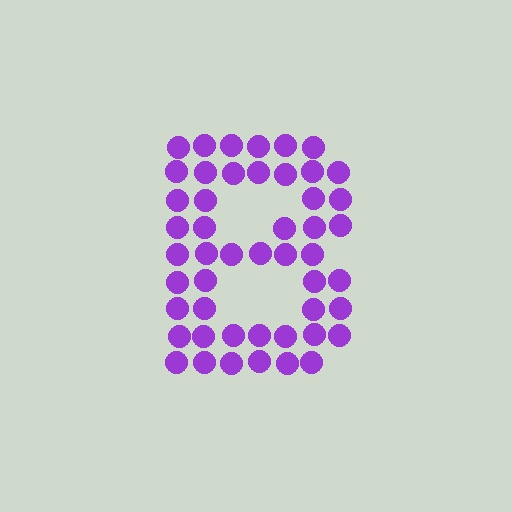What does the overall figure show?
The overall figure shows the letter B.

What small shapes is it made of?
It is made of small circles.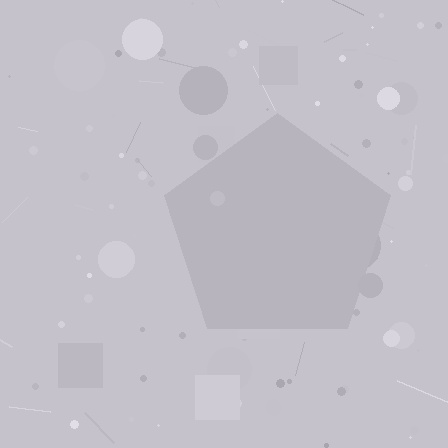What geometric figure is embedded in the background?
A pentagon is embedded in the background.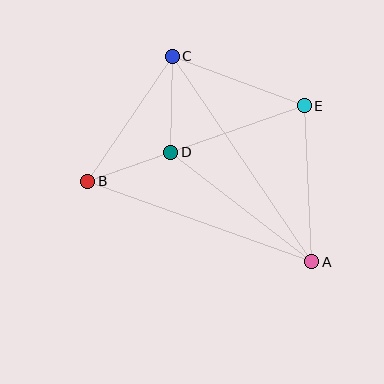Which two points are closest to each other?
Points B and D are closest to each other.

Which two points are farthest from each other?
Points A and C are farthest from each other.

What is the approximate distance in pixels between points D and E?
The distance between D and E is approximately 141 pixels.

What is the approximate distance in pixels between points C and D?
The distance between C and D is approximately 96 pixels.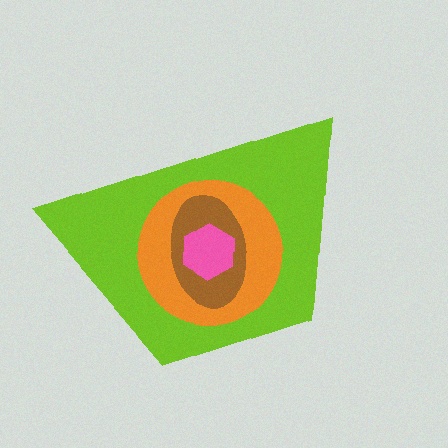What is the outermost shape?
The lime trapezoid.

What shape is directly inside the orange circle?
The brown ellipse.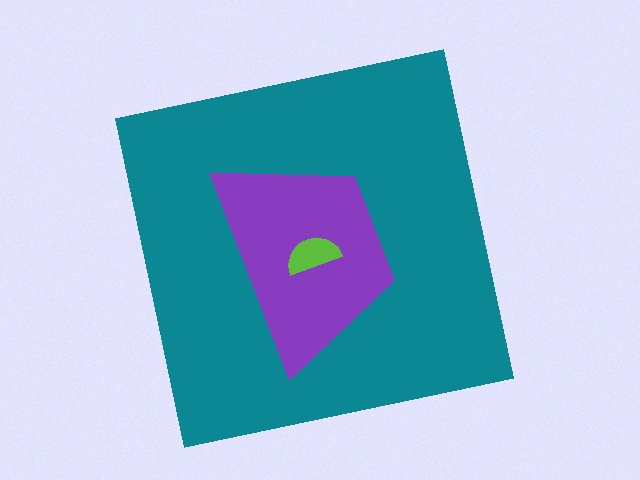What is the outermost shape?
The teal square.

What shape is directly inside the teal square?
The purple trapezoid.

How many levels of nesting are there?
3.